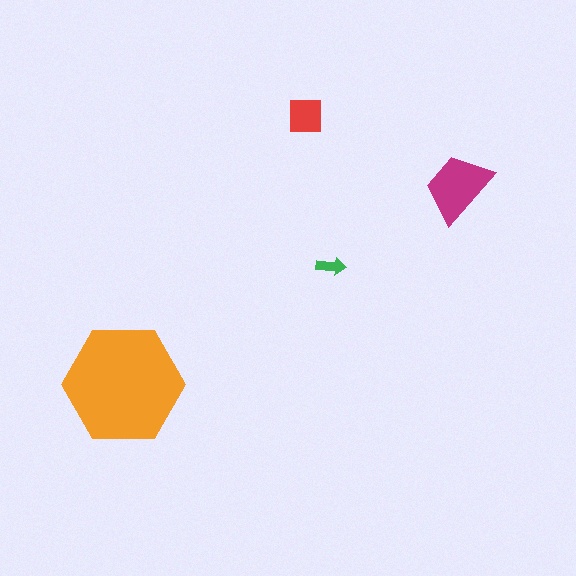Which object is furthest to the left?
The orange hexagon is leftmost.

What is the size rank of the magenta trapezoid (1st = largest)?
2nd.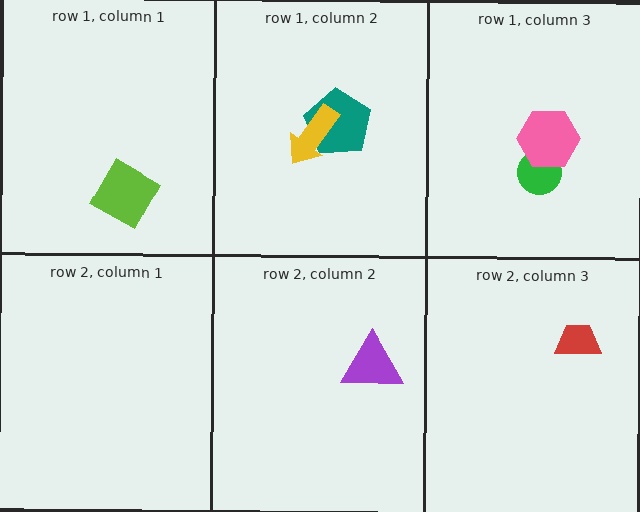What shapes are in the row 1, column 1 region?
The lime square.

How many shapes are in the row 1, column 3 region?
2.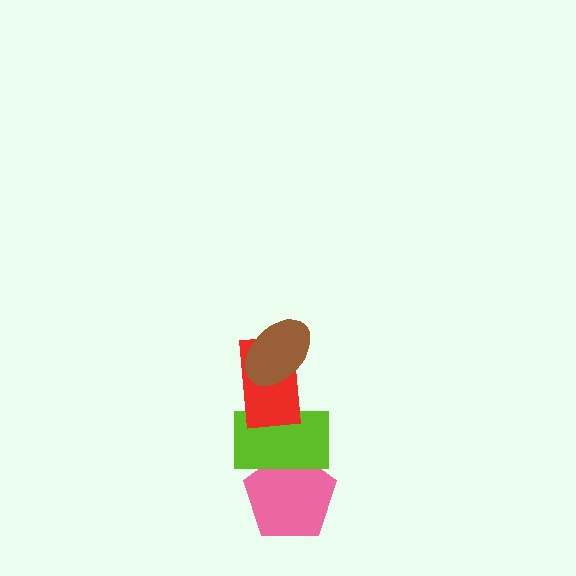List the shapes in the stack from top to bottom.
From top to bottom: the brown ellipse, the red rectangle, the lime rectangle, the pink pentagon.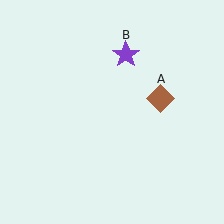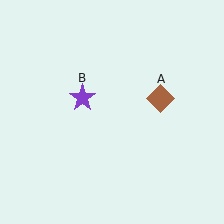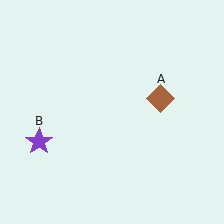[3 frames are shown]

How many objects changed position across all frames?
1 object changed position: purple star (object B).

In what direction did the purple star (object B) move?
The purple star (object B) moved down and to the left.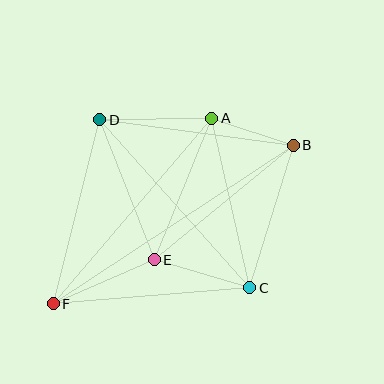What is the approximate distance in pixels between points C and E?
The distance between C and E is approximately 99 pixels.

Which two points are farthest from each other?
Points B and F are farthest from each other.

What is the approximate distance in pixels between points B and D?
The distance between B and D is approximately 195 pixels.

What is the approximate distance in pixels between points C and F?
The distance between C and F is approximately 197 pixels.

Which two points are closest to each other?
Points A and B are closest to each other.